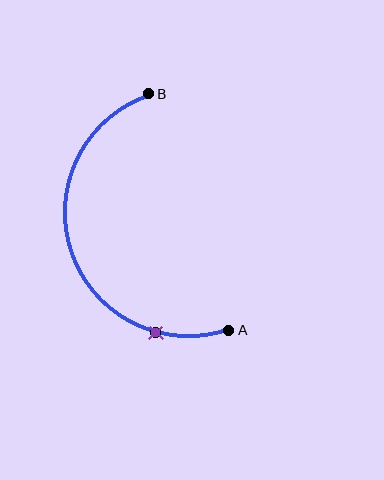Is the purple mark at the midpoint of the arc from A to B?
No. The purple mark lies on the arc but is closer to endpoint A. The arc midpoint would be at the point on the curve equidistant along the arc from both A and B.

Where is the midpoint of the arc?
The arc midpoint is the point on the curve farthest from the straight line joining A and B. It sits to the left of that line.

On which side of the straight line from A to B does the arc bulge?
The arc bulges to the left of the straight line connecting A and B.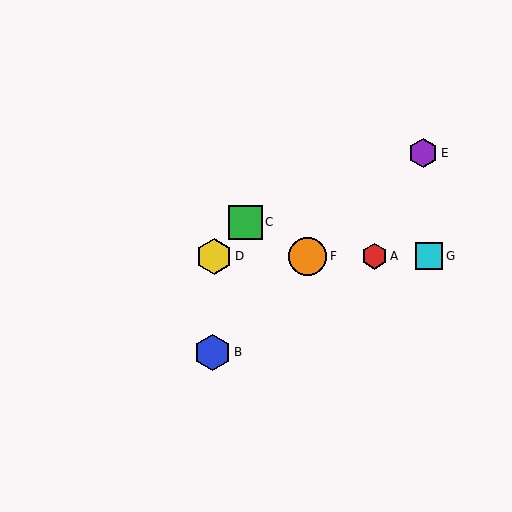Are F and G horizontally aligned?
Yes, both are at y≈256.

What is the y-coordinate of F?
Object F is at y≈256.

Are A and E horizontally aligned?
No, A is at y≈256 and E is at y≈153.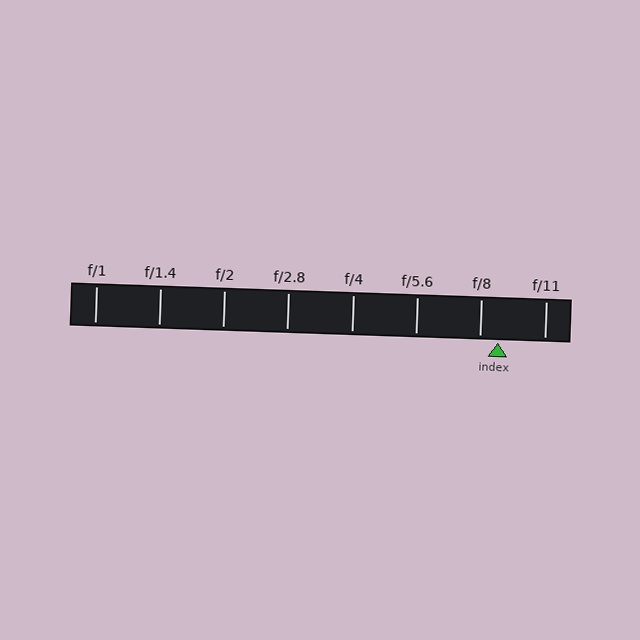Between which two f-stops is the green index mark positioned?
The index mark is between f/8 and f/11.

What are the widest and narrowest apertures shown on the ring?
The widest aperture shown is f/1 and the narrowest is f/11.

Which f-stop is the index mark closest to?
The index mark is closest to f/8.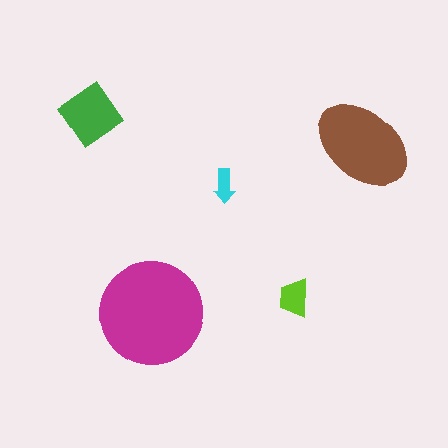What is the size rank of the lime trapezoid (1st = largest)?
4th.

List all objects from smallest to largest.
The cyan arrow, the lime trapezoid, the green diamond, the brown ellipse, the magenta circle.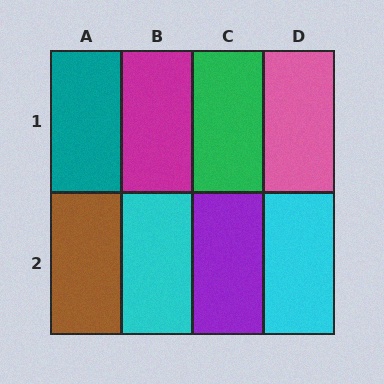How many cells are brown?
1 cell is brown.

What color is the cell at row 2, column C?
Purple.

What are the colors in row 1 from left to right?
Teal, magenta, green, pink.